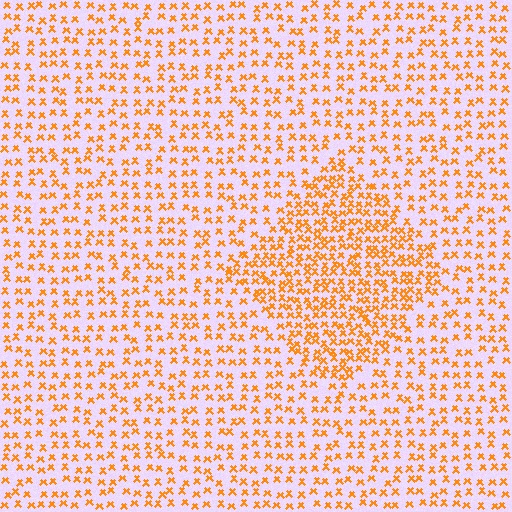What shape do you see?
I see a diamond.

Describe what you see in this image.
The image contains small orange elements arranged at two different densities. A diamond-shaped region is visible where the elements are more densely packed than the surrounding area.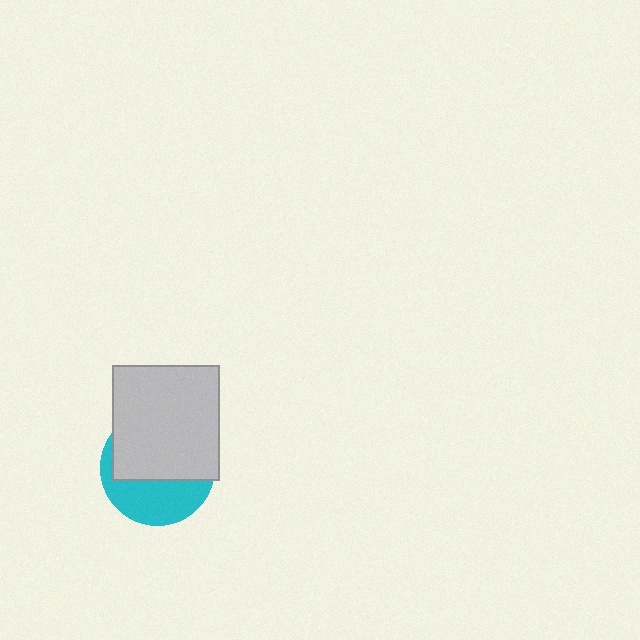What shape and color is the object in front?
The object in front is a light gray rectangle.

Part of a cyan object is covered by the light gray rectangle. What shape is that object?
It is a circle.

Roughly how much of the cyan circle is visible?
A small part of it is visible (roughly 39%).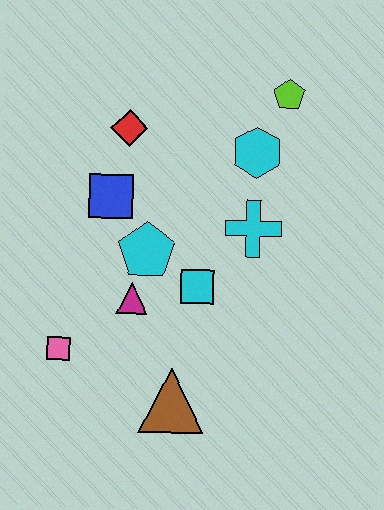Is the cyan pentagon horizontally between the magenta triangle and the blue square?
No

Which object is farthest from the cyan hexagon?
The pink square is farthest from the cyan hexagon.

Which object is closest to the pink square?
The magenta triangle is closest to the pink square.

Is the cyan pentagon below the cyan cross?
Yes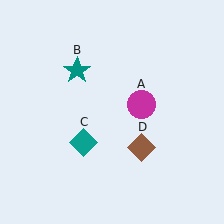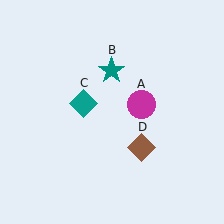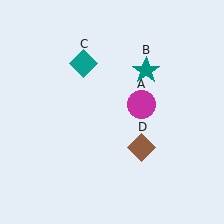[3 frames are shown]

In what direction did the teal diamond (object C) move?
The teal diamond (object C) moved up.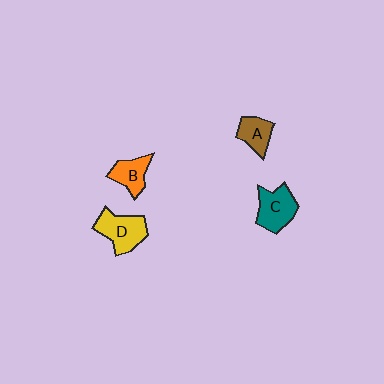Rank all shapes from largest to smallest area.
From largest to smallest: D (yellow), C (teal), B (orange), A (brown).